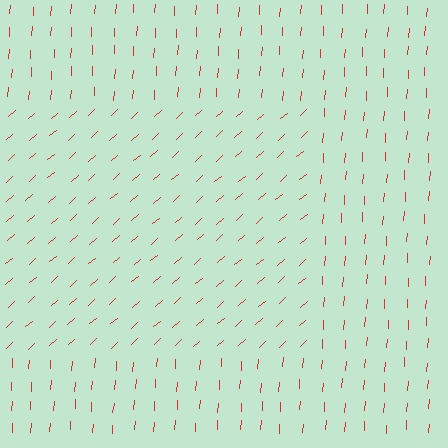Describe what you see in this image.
The image is filled with small red line segments. A rectangle region in the image has lines oriented differently from the surrounding lines, creating a visible texture boundary.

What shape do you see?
I see a rectangle.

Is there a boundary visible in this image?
Yes, there is a texture boundary formed by a change in line orientation.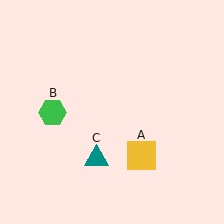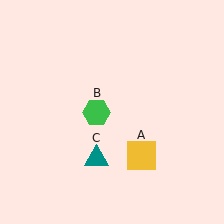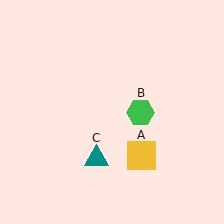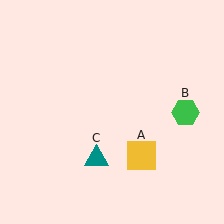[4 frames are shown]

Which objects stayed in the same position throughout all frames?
Yellow square (object A) and teal triangle (object C) remained stationary.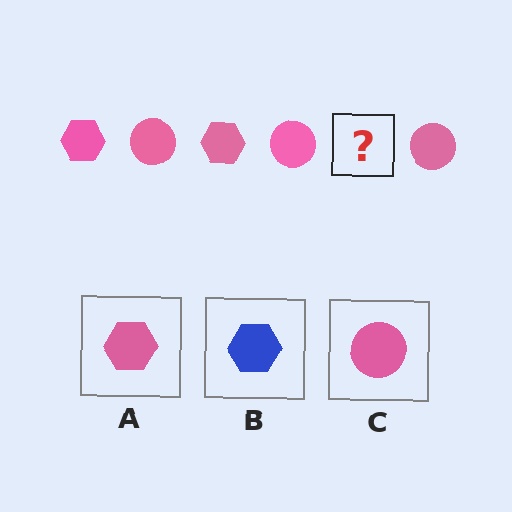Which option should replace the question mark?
Option A.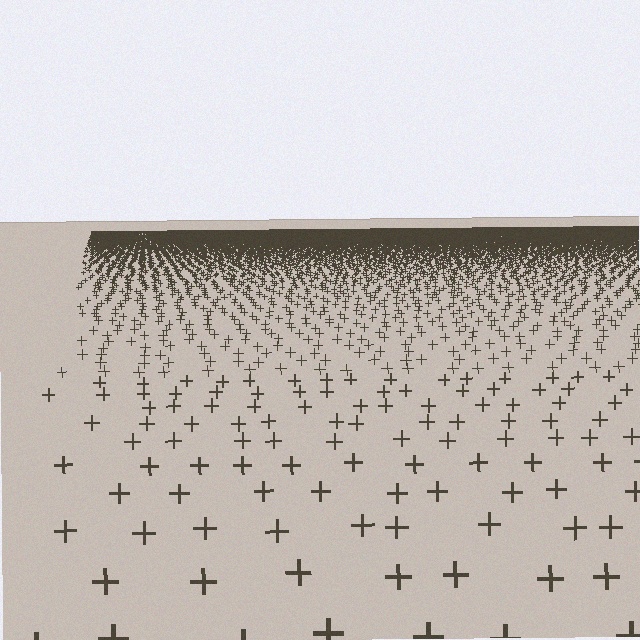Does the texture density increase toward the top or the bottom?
Density increases toward the top.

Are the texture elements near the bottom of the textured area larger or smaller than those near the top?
Larger. Near the bottom, elements are closer to the viewer and appear at a bigger on-screen size.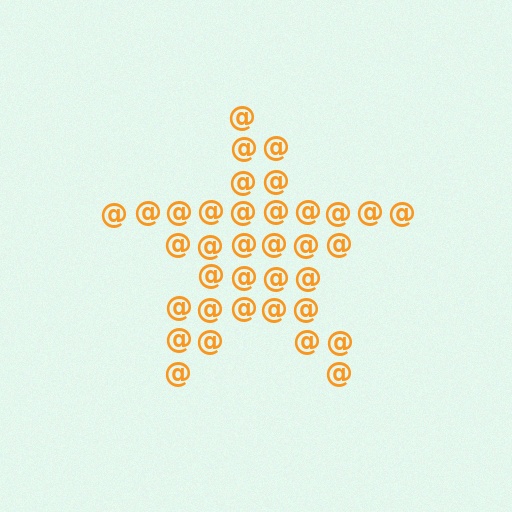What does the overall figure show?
The overall figure shows a star.